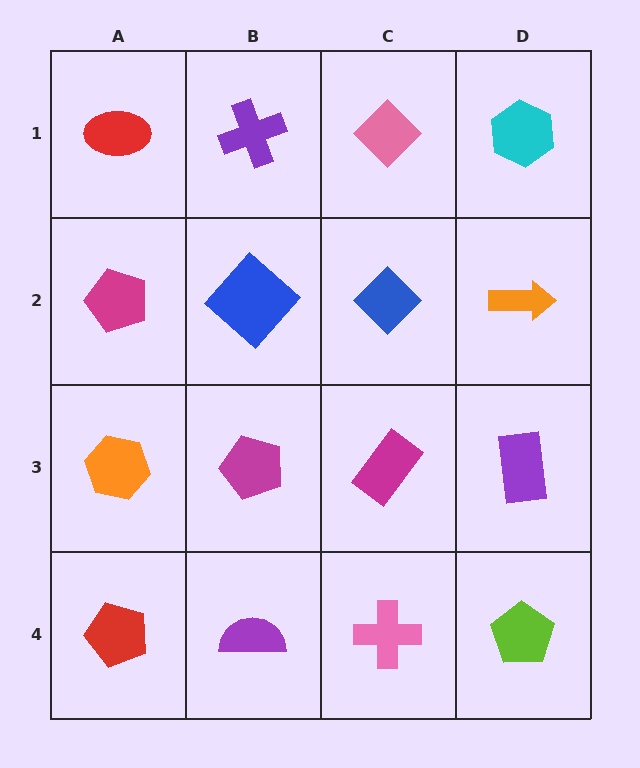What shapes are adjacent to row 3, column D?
An orange arrow (row 2, column D), a lime pentagon (row 4, column D), a magenta rectangle (row 3, column C).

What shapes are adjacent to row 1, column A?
A magenta pentagon (row 2, column A), a purple cross (row 1, column B).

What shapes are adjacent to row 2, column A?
A red ellipse (row 1, column A), an orange hexagon (row 3, column A), a blue diamond (row 2, column B).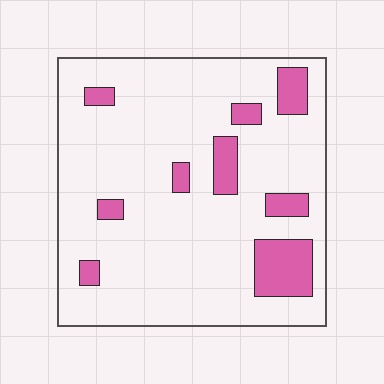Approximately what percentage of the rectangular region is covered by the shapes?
Approximately 15%.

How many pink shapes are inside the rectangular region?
9.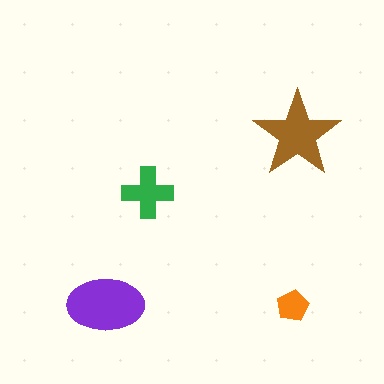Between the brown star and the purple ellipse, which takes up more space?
The purple ellipse.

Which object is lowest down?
The orange pentagon is bottommost.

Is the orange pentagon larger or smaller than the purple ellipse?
Smaller.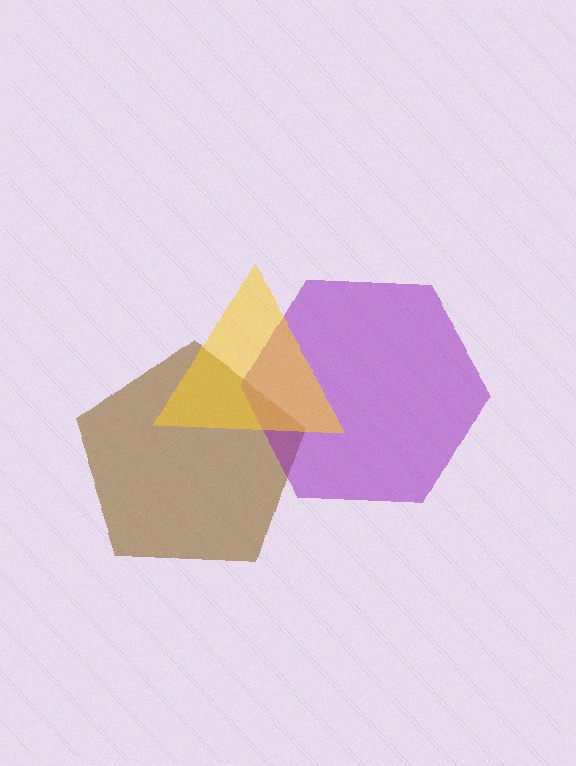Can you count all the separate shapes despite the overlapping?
Yes, there are 3 separate shapes.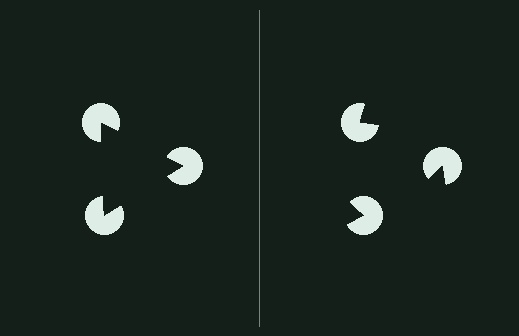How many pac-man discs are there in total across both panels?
6 — 3 on each side.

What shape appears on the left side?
An illusory triangle.